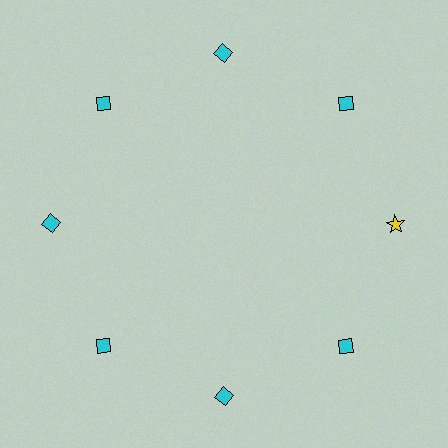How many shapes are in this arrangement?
There are 8 shapes arranged in a ring pattern.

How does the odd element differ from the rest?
It differs in both color (yellow instead of cyan) and shape (star instead of diamond).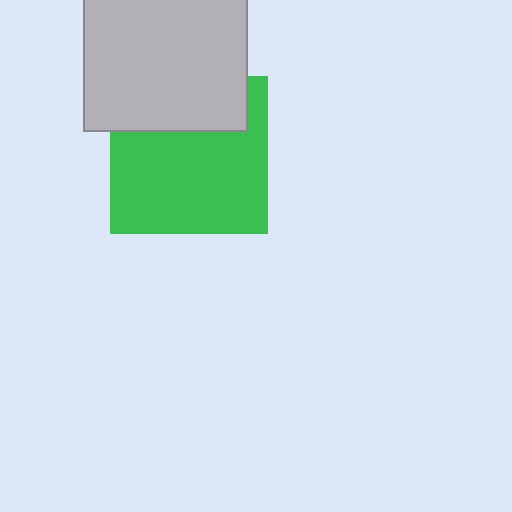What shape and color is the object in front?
The object in front is a light gray square.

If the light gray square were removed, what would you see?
You would see the complete green square.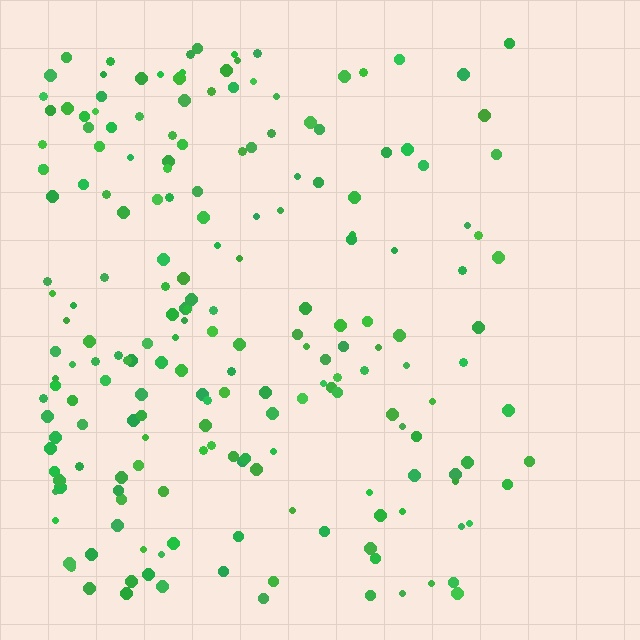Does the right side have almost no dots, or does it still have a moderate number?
Still a moderate number, just noticeably fewer than the left.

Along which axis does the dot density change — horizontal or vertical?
Horizontal.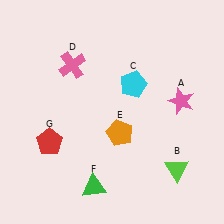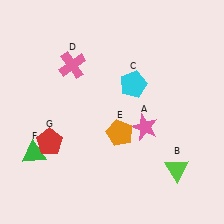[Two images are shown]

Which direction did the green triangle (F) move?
The green triangle (F) moved left.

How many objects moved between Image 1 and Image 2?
2 objects moved between the two images.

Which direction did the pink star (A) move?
The pink star (A) moved left.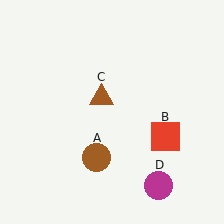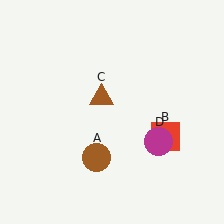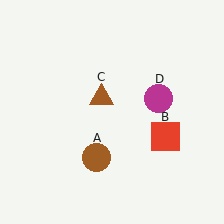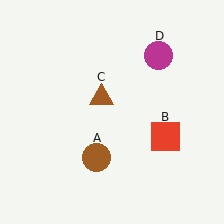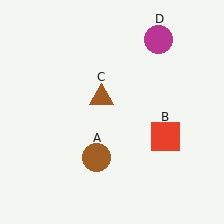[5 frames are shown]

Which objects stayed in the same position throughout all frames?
Brown circle (object A) and red square (object B) and brown triangle (object C) remained stationary.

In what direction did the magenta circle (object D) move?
The magenta circle (object D) moved up.